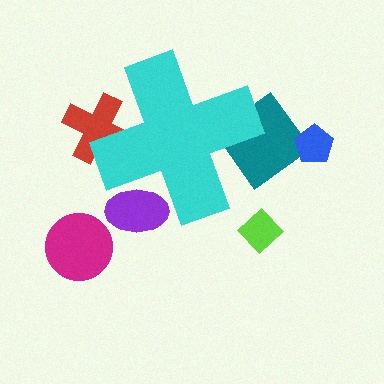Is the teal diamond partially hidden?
Yes, the teal diamond is partially hidden behind the cyan cross.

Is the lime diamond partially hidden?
No, the lime diamond is fully visible.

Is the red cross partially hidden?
Yes, the red cross is partially hidden behind the cyan cross.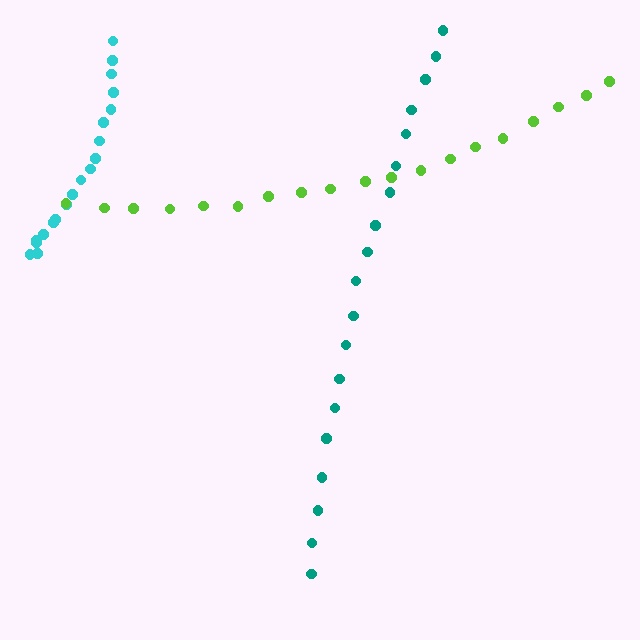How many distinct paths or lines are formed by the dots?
There are 3 distinct paths.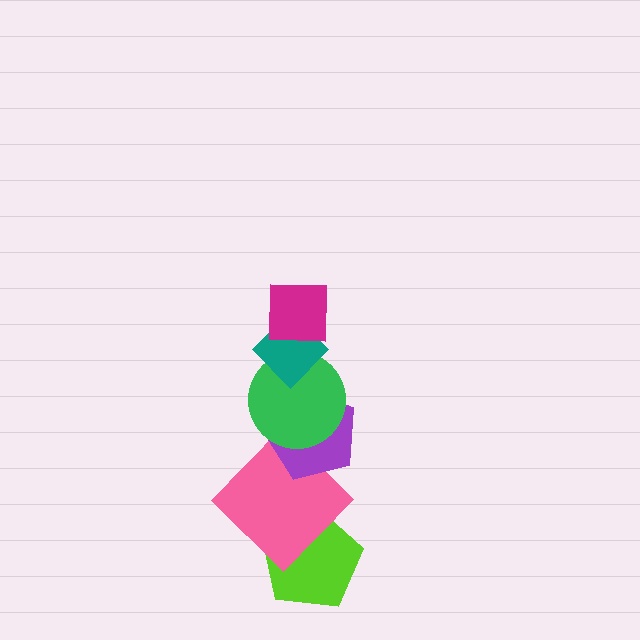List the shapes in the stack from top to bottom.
From top to bottom: the magenta square, the teal diamond, the green circle, the purple pentagon, the pink diamond, the lime pentagon.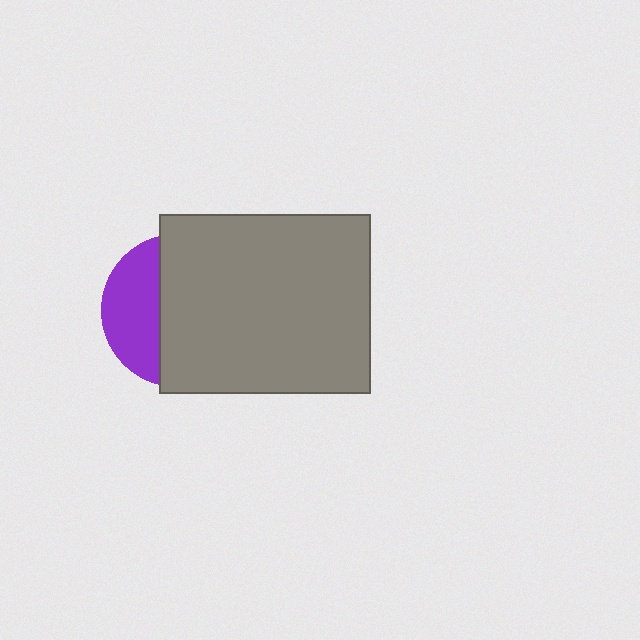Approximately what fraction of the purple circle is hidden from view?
Roughly 65% of the purple circle is hidden behind the gray rectangle.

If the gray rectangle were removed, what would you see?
You would see the complete purple circle.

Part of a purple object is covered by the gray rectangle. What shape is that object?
It is a circle.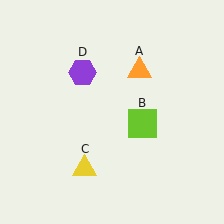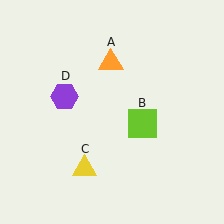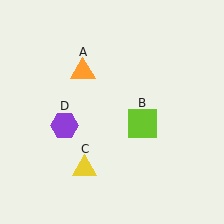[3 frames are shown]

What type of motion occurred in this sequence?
The orange triangle (object A), purple hexagon (object D) rotated counterclockwise around the center of the scene.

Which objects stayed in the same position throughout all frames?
Lime square (object B) and yellow triangle (object C) remained stationary.